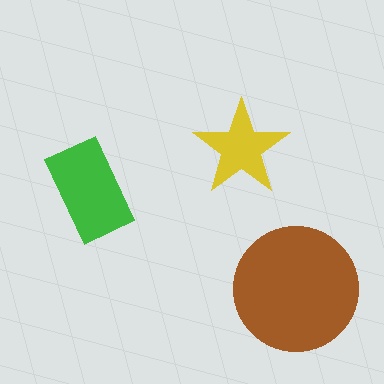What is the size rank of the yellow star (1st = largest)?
3rd.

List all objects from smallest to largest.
The yellow star, the green rectangle, the brown circle.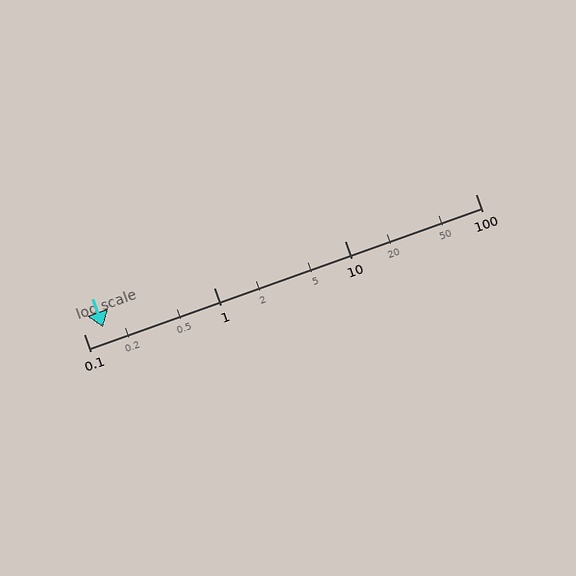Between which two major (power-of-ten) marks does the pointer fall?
The pointer is between 0.1 and 1.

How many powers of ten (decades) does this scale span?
The scale spans 3 decades, from 0.1 to 100.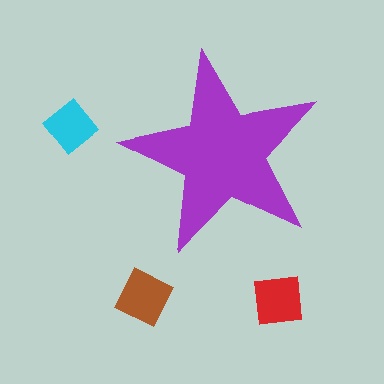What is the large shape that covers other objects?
A purple star.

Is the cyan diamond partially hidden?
No, the cyan diamond is fully visible.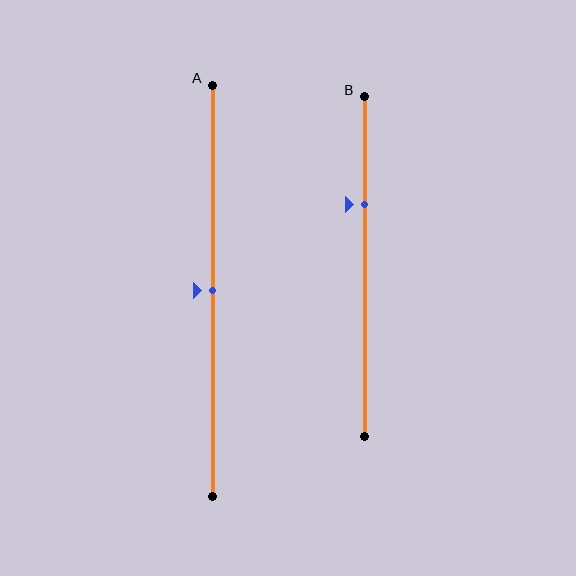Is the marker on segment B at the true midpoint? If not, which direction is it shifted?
No, the marker on segment B is shifted upward by about 18% of the segment length.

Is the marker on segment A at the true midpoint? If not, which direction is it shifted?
Yes, the marker on segment A is at the true midpoint.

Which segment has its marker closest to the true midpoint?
Segment A has its marker closest to the true midpoint.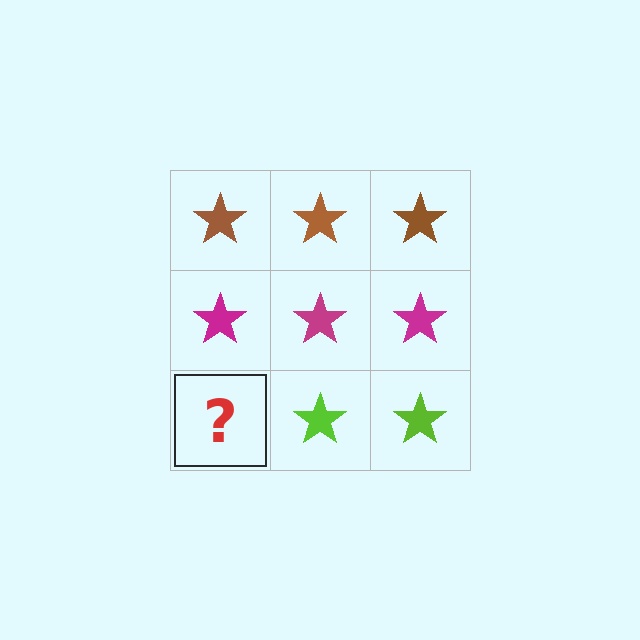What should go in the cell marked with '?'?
The missing cell should contain a lime star.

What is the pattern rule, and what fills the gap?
The rule is that each row has a consistent color. The gap should be filled with a lime star.